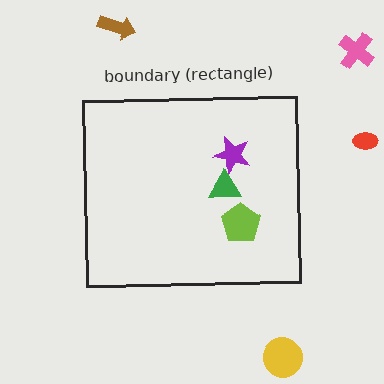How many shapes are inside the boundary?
3 inside, 4 outside.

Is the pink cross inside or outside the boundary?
Outside.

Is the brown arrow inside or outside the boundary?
Outside.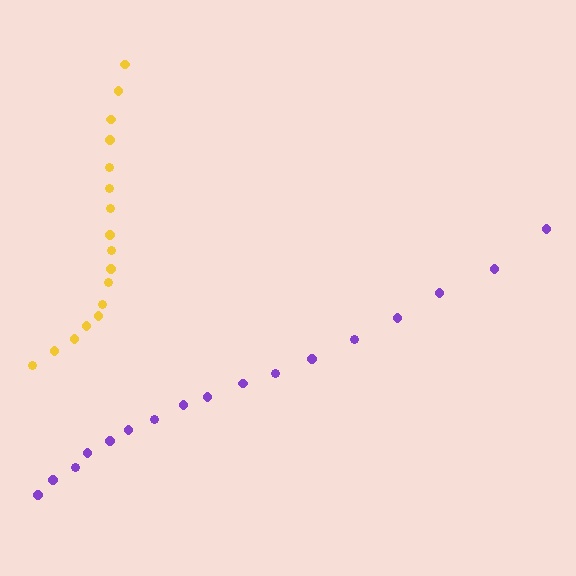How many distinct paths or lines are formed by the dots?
There are 2 distinct paths.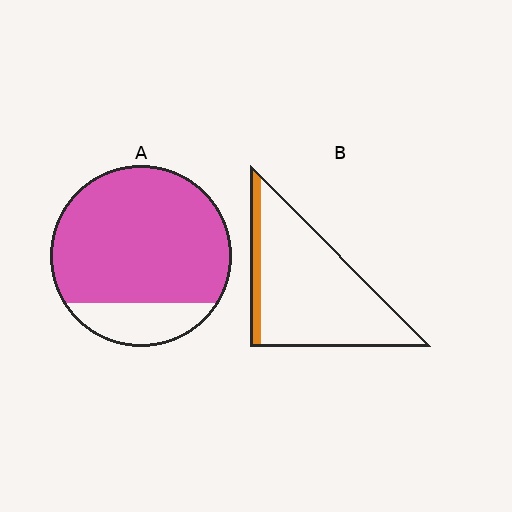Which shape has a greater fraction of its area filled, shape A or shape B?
Shape A.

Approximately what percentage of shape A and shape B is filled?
A is approximately 80% and B is approximately 10%.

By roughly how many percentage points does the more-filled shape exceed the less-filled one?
By roughly 70 percentage points (A over B).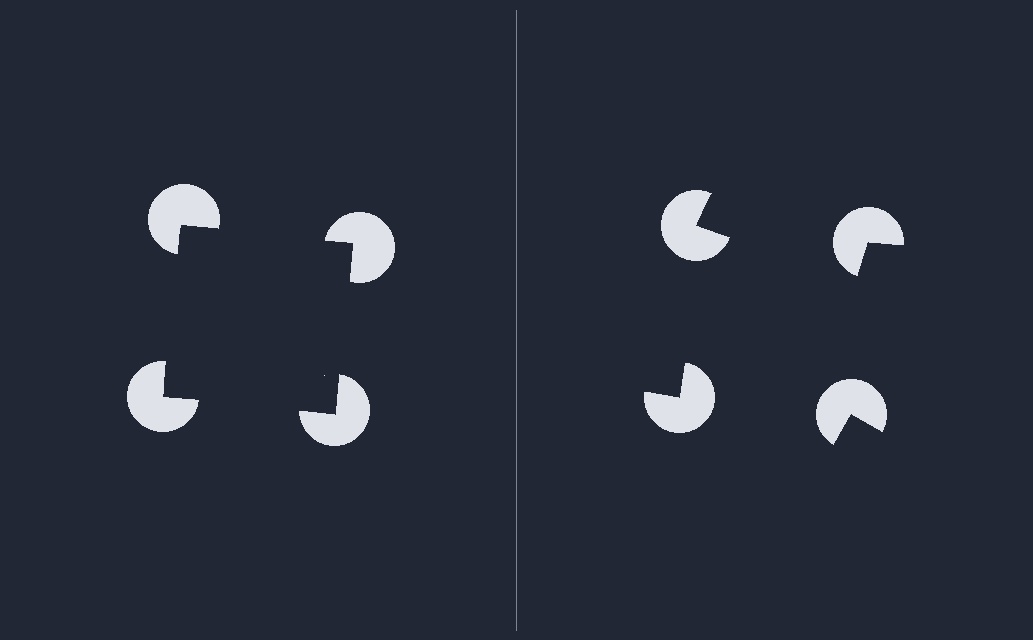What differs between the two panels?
The pac-man discs are positioned identically on both sides; only the wedge orientations differ. On the left they align to a square; on the right they are misaligned.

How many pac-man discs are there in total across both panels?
8 — 4 on each side.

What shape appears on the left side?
An illusory square.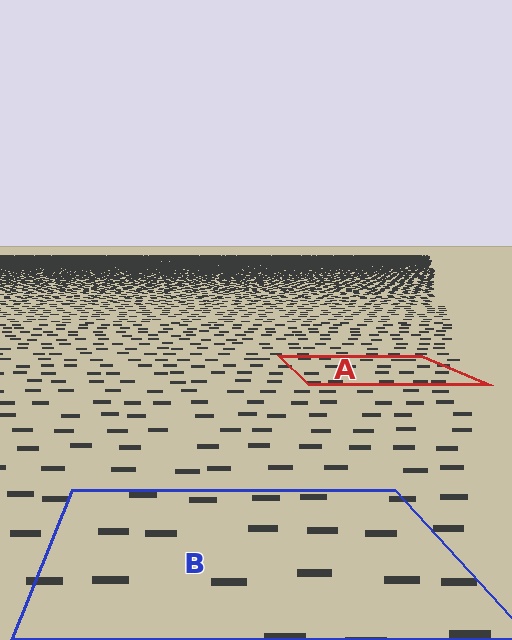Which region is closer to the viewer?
Region B is closer. The texture elements there are larger and more spread out.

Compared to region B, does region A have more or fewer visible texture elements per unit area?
Region A has more texture elements per unit area — they are packed more densely because it is farther away.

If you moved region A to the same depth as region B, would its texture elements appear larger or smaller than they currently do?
They would appear larger. At a closer depth, the same texture elements are projected at a bigger on-screen size.